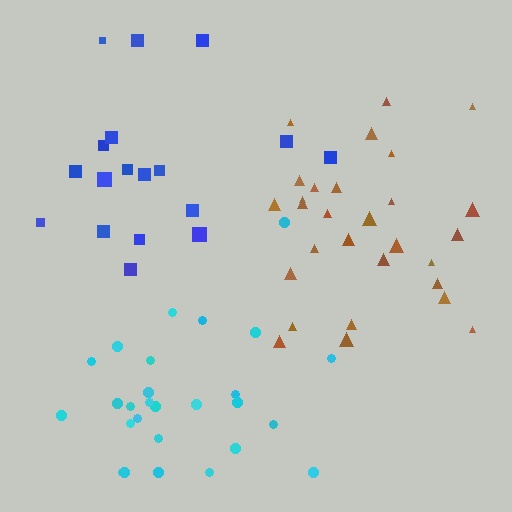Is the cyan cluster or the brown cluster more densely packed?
Cyan.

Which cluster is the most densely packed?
Cyan.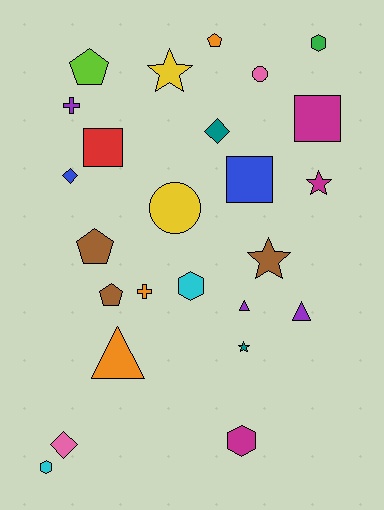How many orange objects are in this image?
There are 3 orange objects.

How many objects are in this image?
There are 25 objects.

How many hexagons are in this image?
There are 4 hexagons.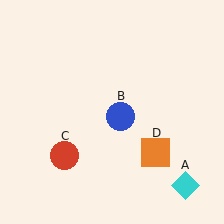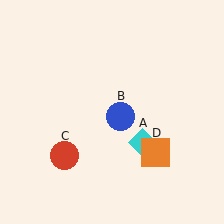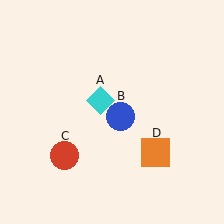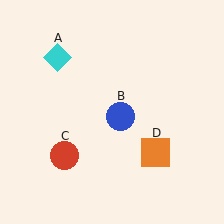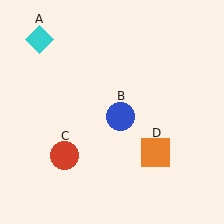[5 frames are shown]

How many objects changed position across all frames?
1 object changed position: cyan diamond (object A).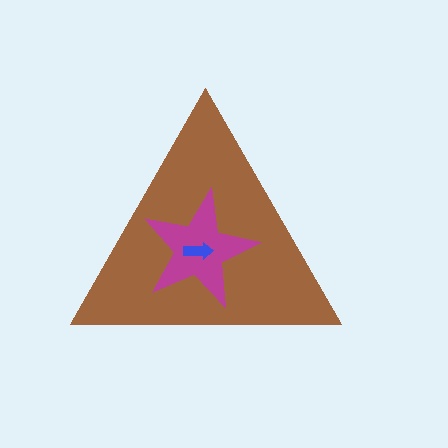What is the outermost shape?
The brown triangle.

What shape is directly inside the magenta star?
The blue arrow.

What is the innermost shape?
The blue arrow.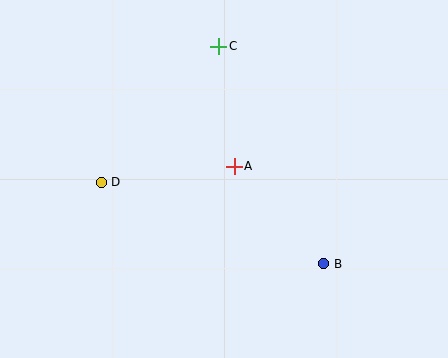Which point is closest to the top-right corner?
Point C is closest to the top-right corner.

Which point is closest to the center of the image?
Point A at (234, 166) is closest to the center.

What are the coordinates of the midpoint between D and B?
The midpoint between D and B is at (212, 223).